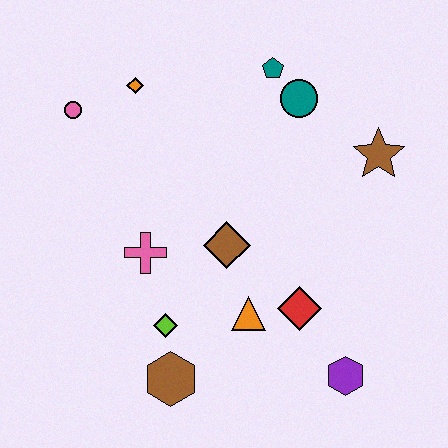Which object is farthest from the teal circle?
The brown hexagon is farthest from the teal circle.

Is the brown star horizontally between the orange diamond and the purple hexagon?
No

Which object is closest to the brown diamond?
The orange triangle is closest to the brown diamond.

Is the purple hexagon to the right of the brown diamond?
Yes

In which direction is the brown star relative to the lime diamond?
The brown star is to the right of the lime diamond.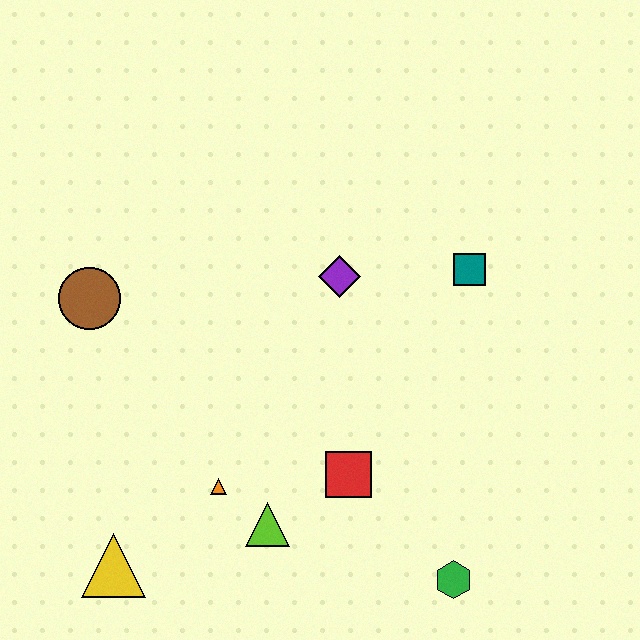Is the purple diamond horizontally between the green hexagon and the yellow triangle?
Yes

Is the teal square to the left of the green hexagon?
No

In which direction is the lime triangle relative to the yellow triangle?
The lime triangle is to the right of the yellow triangle.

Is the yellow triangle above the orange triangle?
No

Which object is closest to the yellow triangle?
The orange triangle is closest to the yellow triangle.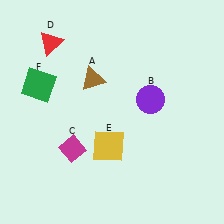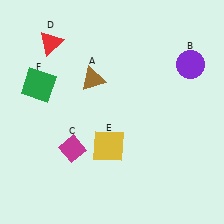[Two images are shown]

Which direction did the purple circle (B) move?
The purple circle (B) moved right.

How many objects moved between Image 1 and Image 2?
1 object moved between the two images.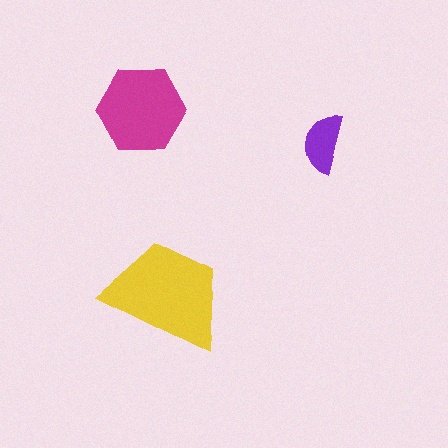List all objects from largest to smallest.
The yellow trapezoid, the magenta hexagon, the purple semicircle.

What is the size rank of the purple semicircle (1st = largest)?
3rd.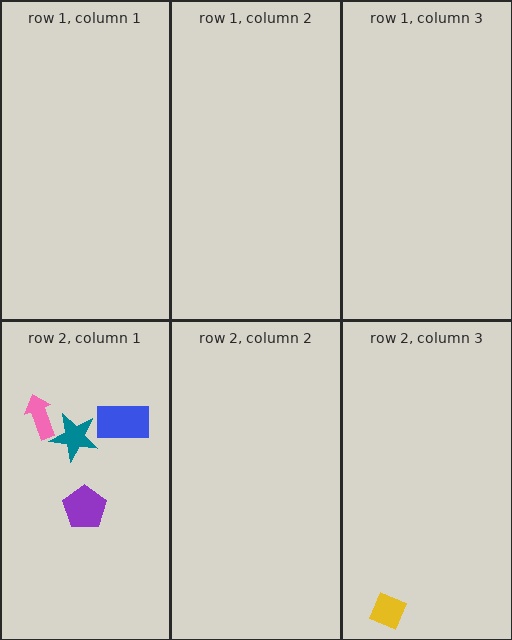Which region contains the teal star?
The row 2, column 1 region.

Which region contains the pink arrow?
The row 2, column 1 region.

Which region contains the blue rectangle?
The row 2, column 1 region.